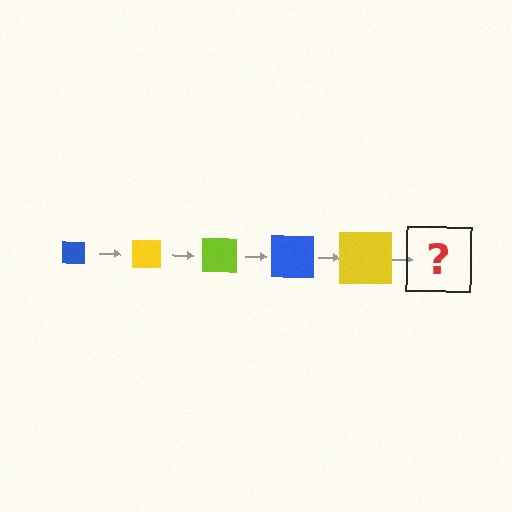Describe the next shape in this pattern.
It should be a lime square, larger than the previous one.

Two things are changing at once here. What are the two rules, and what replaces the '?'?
The two rules are that the square grows larger each step and the color cycles through blue, yellow, and lime. The '?' should be a lime square, larger than the previous one.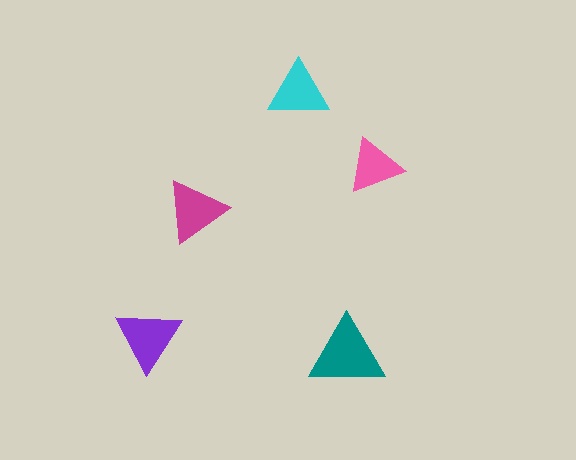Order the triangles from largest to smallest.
the teal one, the purple one, the magenta one, the cyan one, the pink one.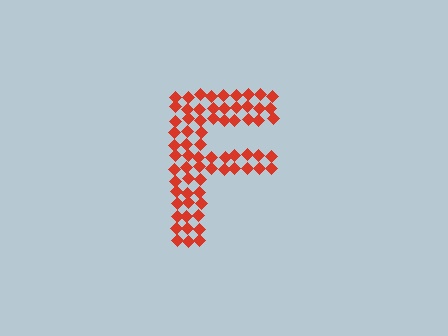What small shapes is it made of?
It is made of small diamonds.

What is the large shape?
The large shape is the letter F.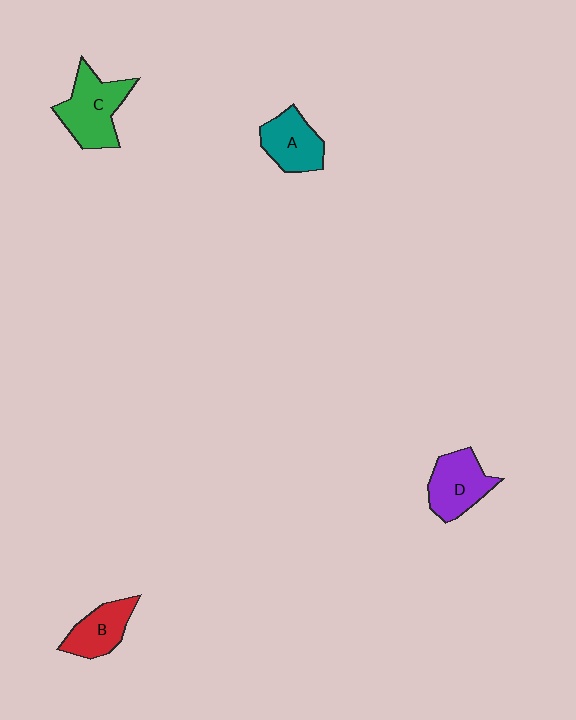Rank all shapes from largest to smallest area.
From largest to smallest: C (green), D (purple), A (teal), B (red).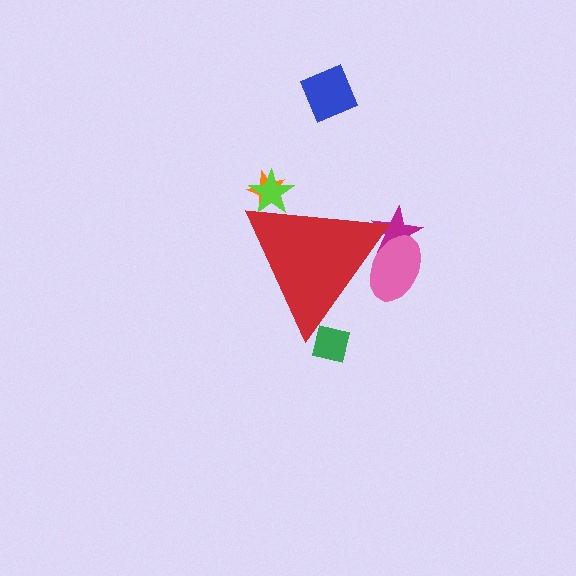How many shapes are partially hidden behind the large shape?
5 shapes are partially hidden.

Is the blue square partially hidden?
No, the blue square is fully visible.